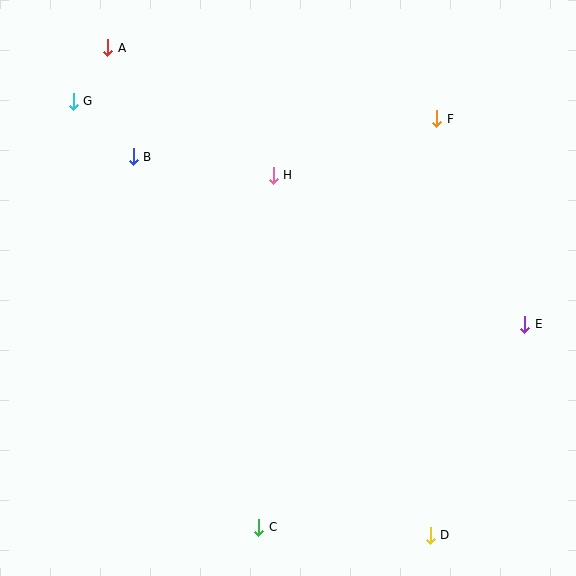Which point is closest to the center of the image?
Point H at (273, 175) is closest to the center.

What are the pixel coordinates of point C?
Point C is at (259, 527).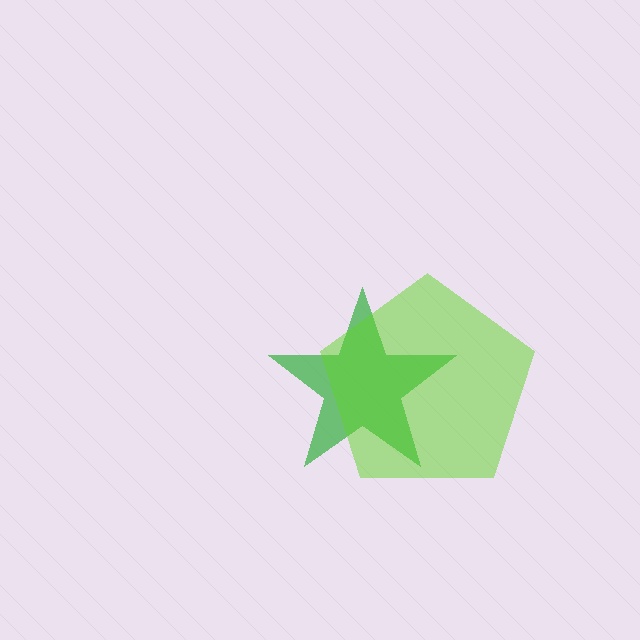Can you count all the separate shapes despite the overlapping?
Yes, there are 2 separate shapes.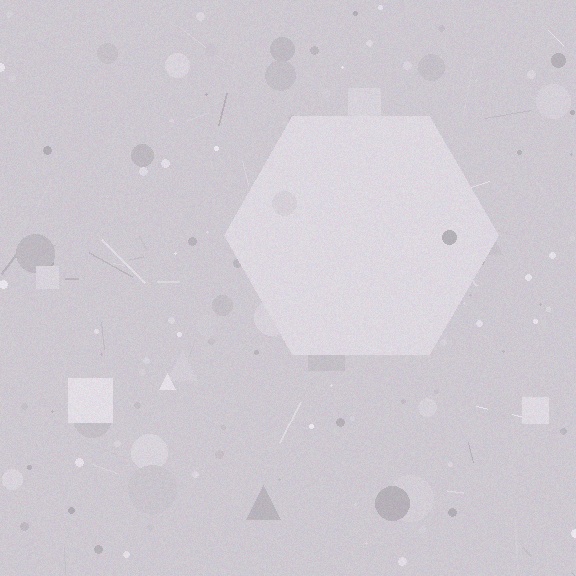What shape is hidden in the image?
A hexagon is hidden in the image.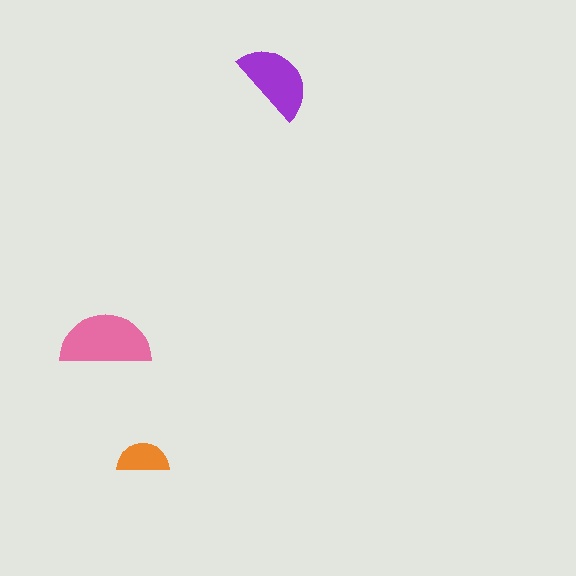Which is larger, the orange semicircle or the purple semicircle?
The purple one.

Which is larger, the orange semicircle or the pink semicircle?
The pink one.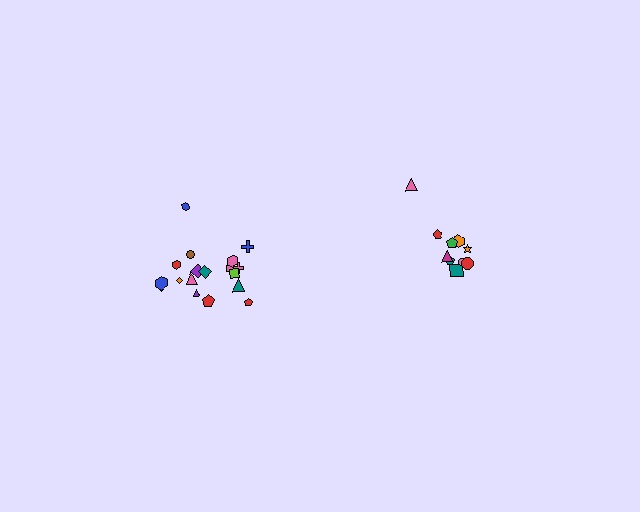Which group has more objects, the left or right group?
The left group.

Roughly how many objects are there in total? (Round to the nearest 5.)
Roughly 30 objects in total.